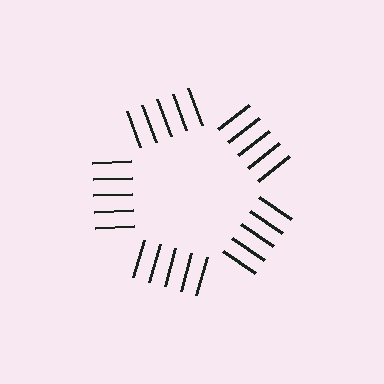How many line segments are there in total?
25 — 5 along each of the 5 edges.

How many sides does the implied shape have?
5 sides — the line-ends trace a pentagon.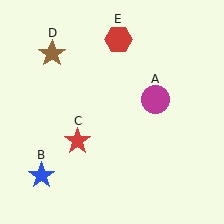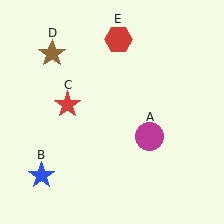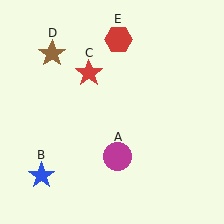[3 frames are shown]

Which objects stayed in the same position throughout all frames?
Blue star (object B) and brown star (object D) and red hexagon (object E) remained stationary.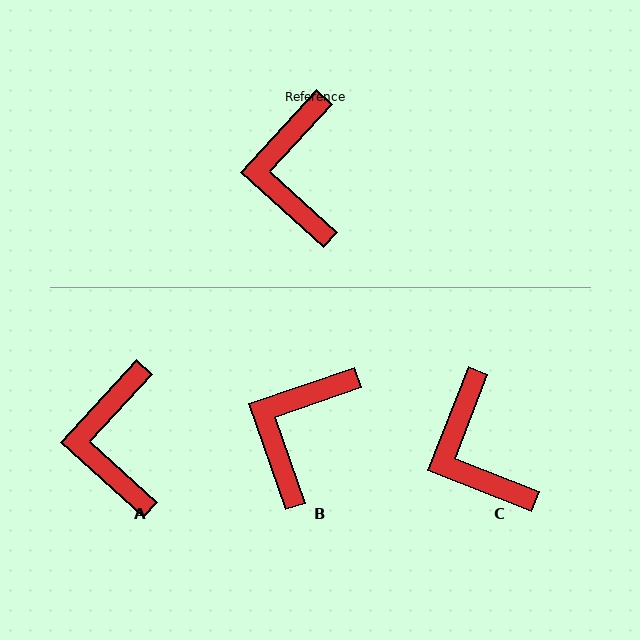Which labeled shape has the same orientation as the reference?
A.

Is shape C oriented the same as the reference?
No, it is off by about 21 degrees.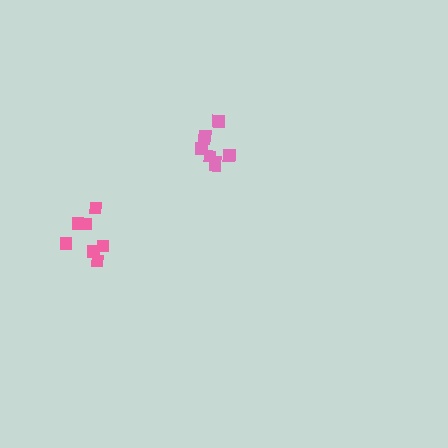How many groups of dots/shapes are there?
There are 2 groups.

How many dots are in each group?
Group 1: 7 dots, Group 2: 8 dots (15 total).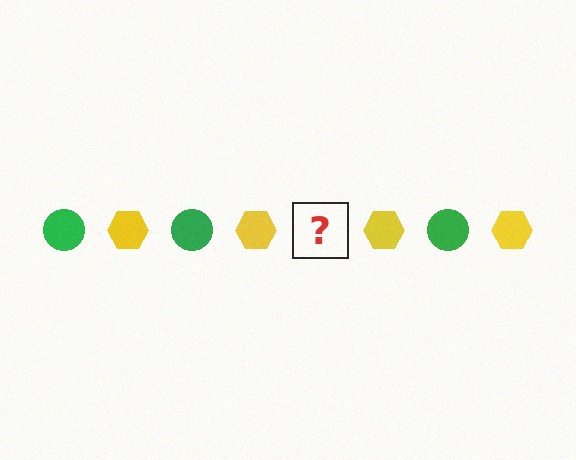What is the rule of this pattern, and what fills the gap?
The rule is that the pattern alternates between green circle and yellow hexagon. The gap should be filled with a green circle.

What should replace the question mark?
The question mark should be replaced with a green circle.